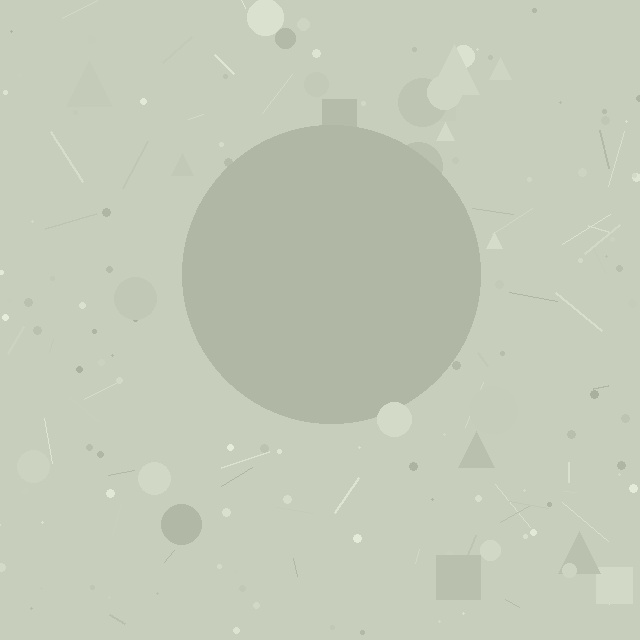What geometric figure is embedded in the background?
A circle is embedded in the background.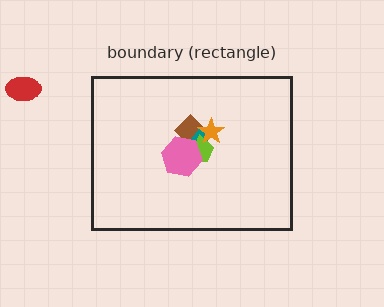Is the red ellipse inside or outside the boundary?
Outside.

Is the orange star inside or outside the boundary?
Inside.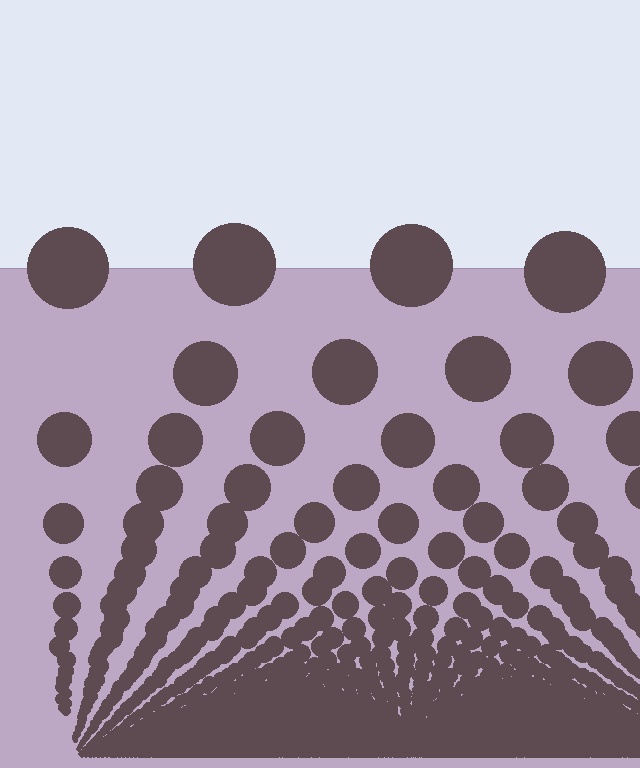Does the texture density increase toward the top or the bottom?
Density increases toward the bottom.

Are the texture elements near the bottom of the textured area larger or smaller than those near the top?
Smaller. The gradient is inverted — elements near the bottom are smaller and denser.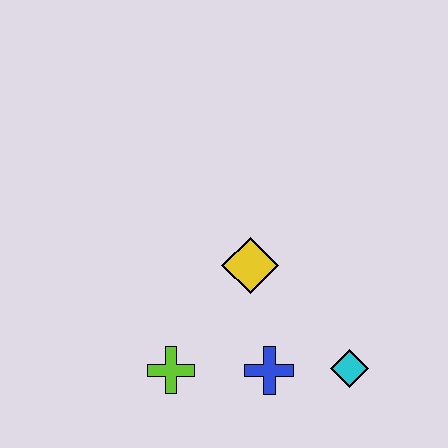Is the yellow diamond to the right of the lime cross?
Yes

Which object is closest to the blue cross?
The cyan diamond is closest to the blue cross.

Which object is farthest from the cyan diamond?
The lime cross is farthest from the cyan diamond.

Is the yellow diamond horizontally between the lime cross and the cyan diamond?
Yes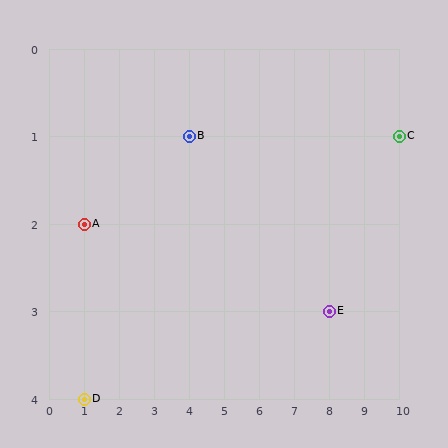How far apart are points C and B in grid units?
Points C and B are 6 columns apart.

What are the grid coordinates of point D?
Point D is at grid coordinates (1, 4).